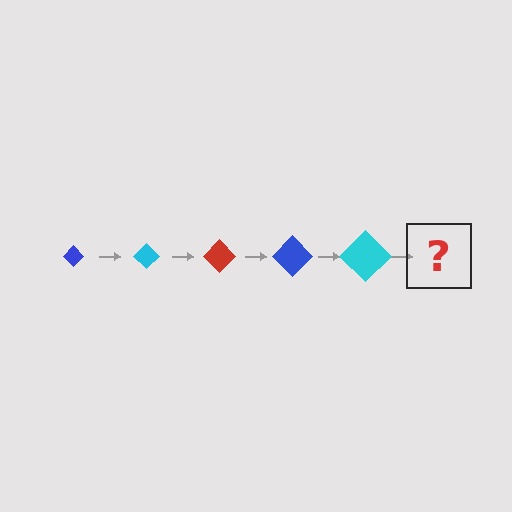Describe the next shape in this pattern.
It should be a red diamond, larger than the previous one.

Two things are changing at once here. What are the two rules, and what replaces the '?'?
The two rules are that the diamond grows larger each step and the color cycles through blue, cyan, and red. The '?' should be a red diamond, larger than the previous one.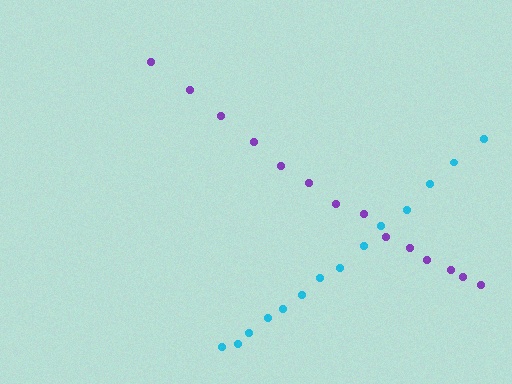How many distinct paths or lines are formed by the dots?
There are 2 distinct paths.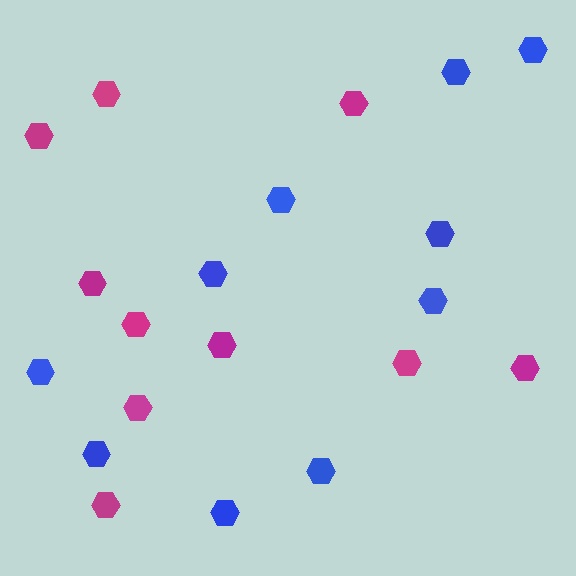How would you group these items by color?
There are 2 groups: one group of magenta hexagons (10) and one group of blue hexagons (10).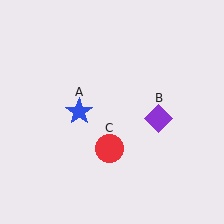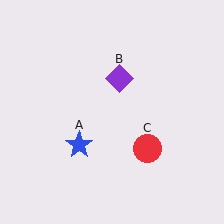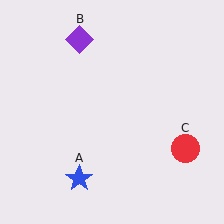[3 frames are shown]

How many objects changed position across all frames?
3 objects changed position: blue star (object A), purple diamond (object B), red circle (object C).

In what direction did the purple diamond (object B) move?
The purple diamond (object B) moved up and to the left.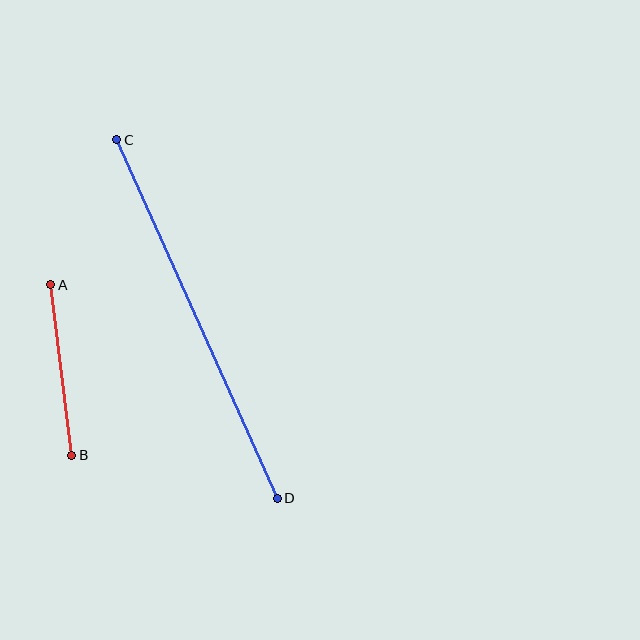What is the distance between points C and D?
The distance is approximately 393 pixels.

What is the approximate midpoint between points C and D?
The midpoint is at approximately (197, 319) pixels.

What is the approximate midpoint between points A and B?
The midpoint is at approximately (61, 370) pixels.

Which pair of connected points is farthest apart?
Points C and D are farthest apart.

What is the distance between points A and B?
The distance is approximately 172 pixels.